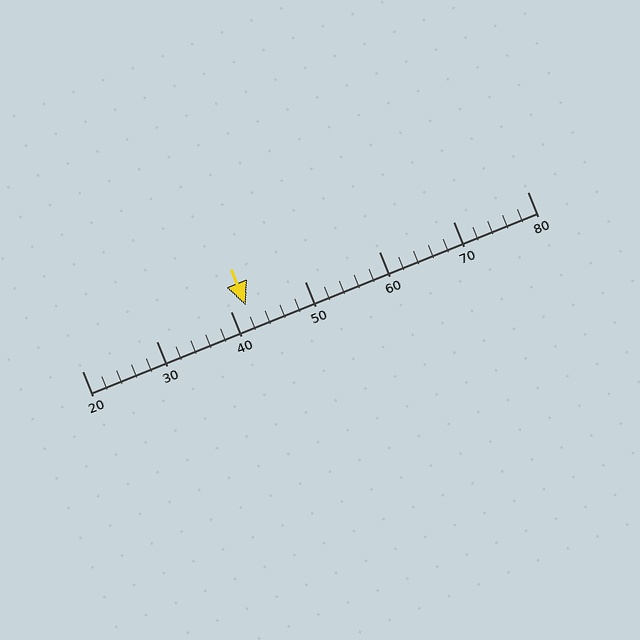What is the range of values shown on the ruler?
The ruler shows values from 20 to 80.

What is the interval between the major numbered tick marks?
The major tick marks are spaced 10 units apart.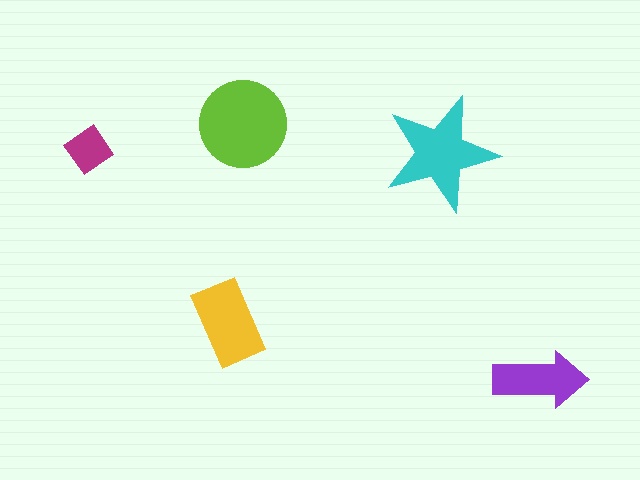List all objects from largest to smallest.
The lime circle, the cyan star, the yellow rectangle, the purple arrow, the magenta diamond.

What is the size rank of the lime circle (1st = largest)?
1st.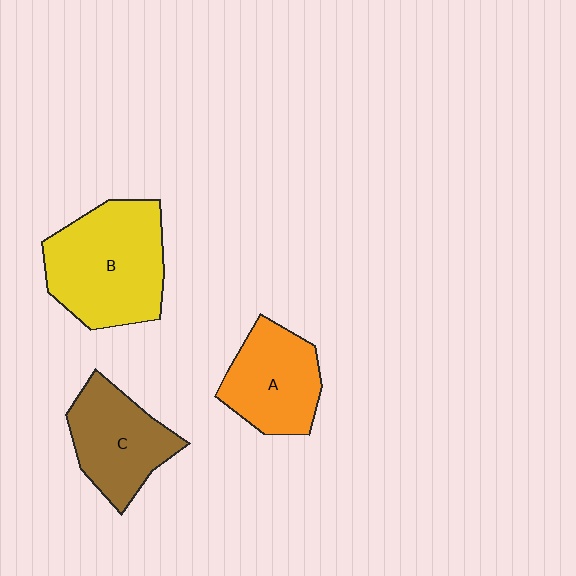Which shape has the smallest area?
Shape A (orange).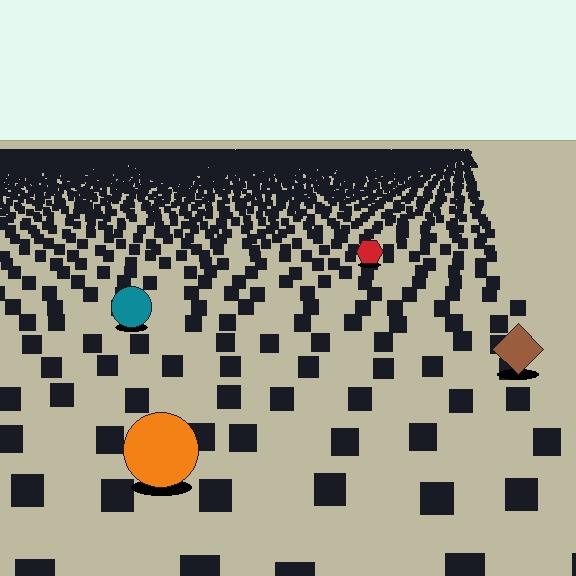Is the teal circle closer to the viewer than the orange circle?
No. The orange circle is closer — you can tell from the texture gradient: the ground texture is coarser near it.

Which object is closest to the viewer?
The orange circle is closest. The texture marks near it are larger and more spread out.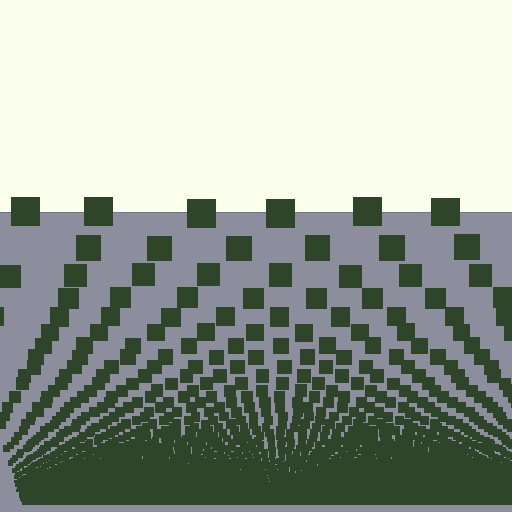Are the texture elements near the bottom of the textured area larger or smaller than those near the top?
Smaller. The gradient is inverted — elements near the bottom are smaller and denser.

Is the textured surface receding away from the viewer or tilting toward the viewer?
The surface appears to tilt toward the viewer. Texture elements get larger and sparser toward the top.